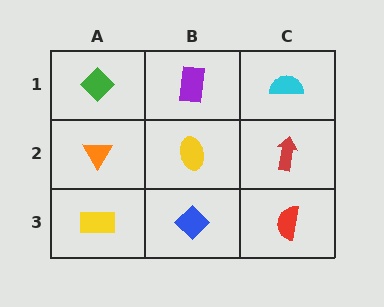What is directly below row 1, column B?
A yellow ellipse.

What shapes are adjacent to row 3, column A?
An orange triangle (row 2, column A), a blue diamond (row 3, column B).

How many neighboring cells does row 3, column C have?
2.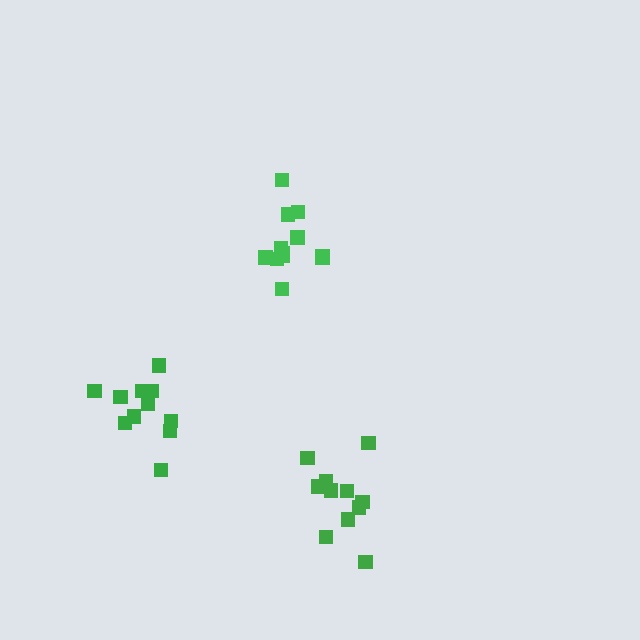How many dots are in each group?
Group 1: 11 dots, Group 2: 12 dots, Group 3: 11 dots (34 total).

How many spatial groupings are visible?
There are 3 spatial groupings.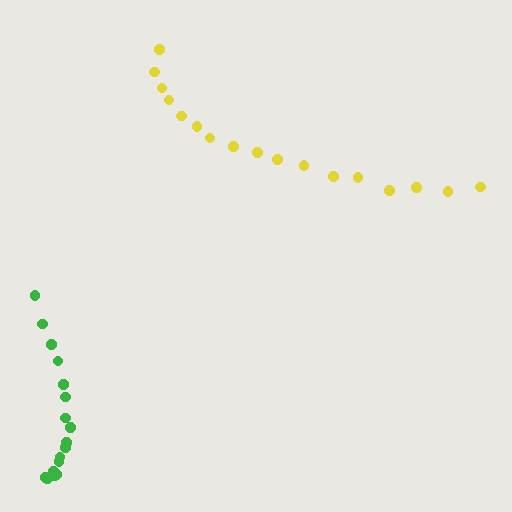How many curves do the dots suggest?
There are 2 distinct paths.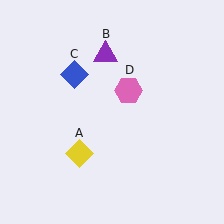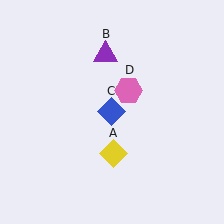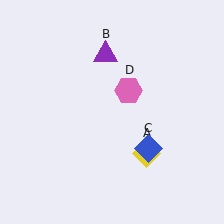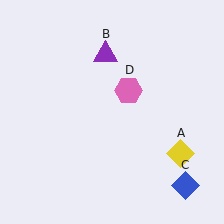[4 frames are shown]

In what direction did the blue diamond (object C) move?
The blue diamond (object C) moved down and to the right.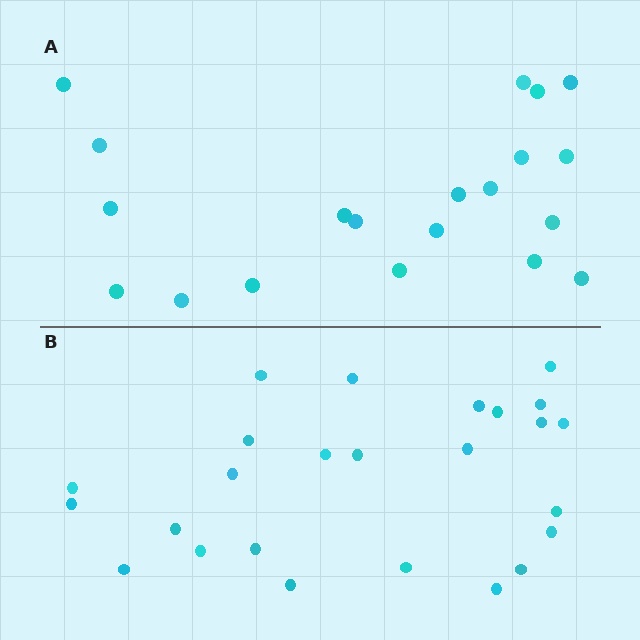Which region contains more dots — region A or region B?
Region B (the bottom region) has more dots.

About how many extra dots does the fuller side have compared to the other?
Region B has about 5 more dots than region A.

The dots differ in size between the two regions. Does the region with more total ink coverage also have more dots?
No. Region A has more total ink coverage because its dots are larger, but region B actually contains more individual dots. Total area can be misleading — the number of items is what matters here.